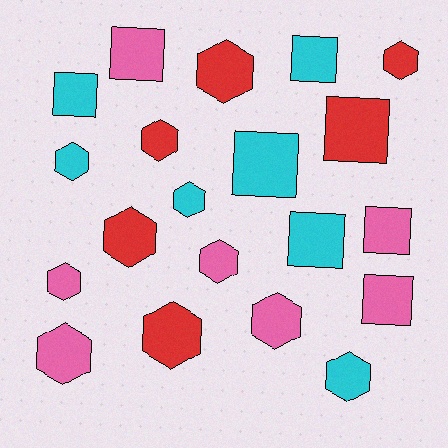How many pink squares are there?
There are 3 pink squares.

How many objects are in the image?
There are 20 objects.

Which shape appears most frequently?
Hexagon, with 12 objects.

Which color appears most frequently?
Pink, with 7 objects.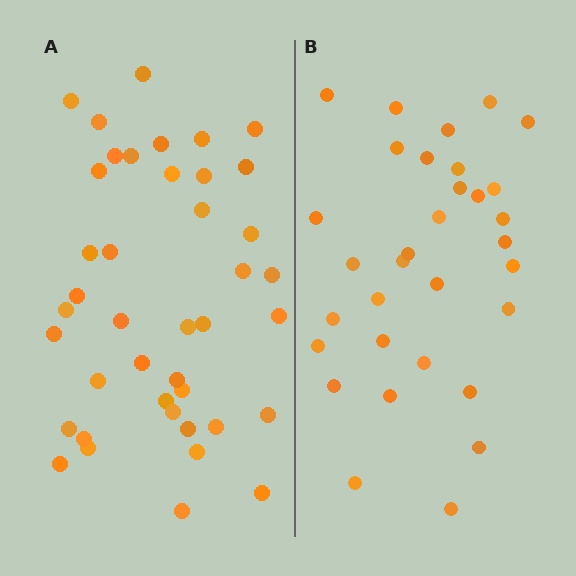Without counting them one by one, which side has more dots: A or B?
Region A (the left region) has more dots.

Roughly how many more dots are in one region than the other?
Region A has roughly 8 or so more dots than region B.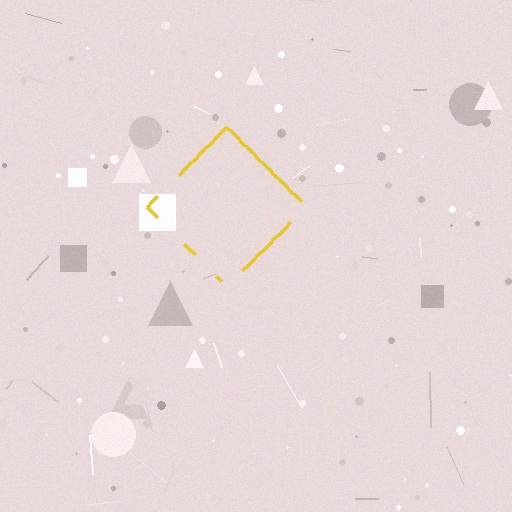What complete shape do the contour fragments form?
The contour fragments form a diamond.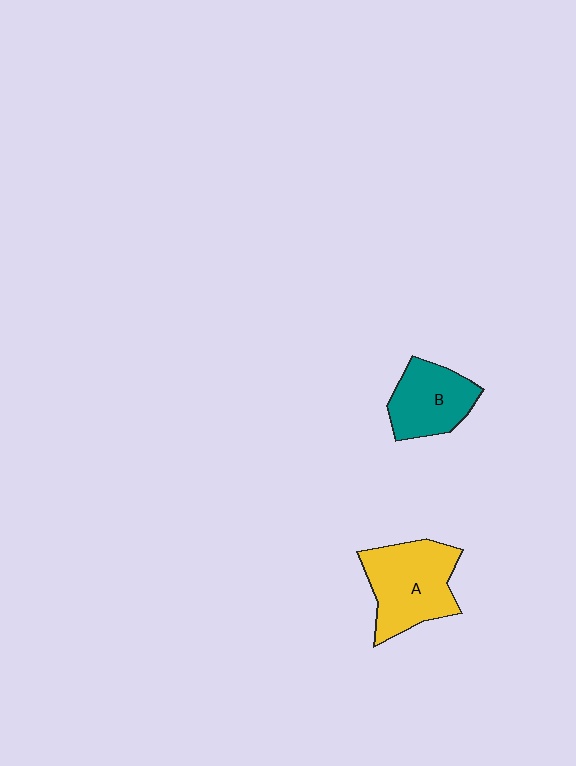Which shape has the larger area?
Shape A (yellow).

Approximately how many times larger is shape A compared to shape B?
Approximately 1.3 times.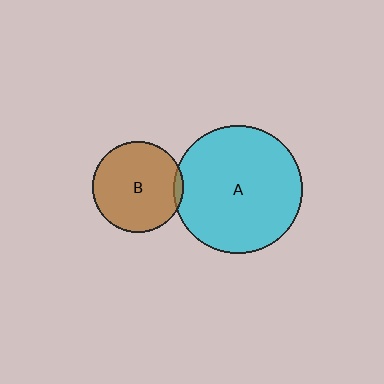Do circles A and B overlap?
Yes.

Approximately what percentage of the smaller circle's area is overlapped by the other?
Approximately 5%.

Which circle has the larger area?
Circle A (cyan).